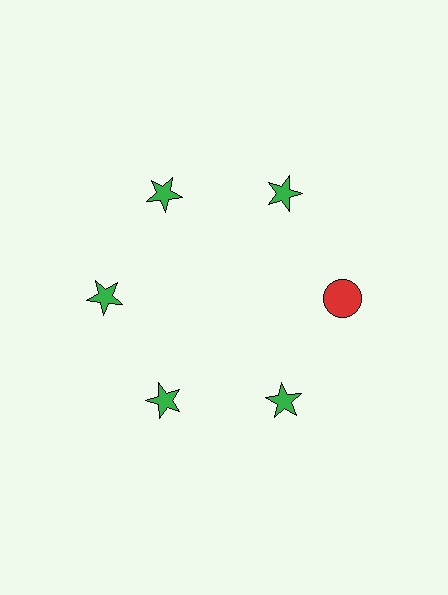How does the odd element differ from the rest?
It differs in both color (red instead of green) and shape (circle instead of star).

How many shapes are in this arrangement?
There are 6 shapes arranged in a ring pattern.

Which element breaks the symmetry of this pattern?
The red circle at roughly the 3 o'clock position breaks the symmetry. All other shapes are green stars.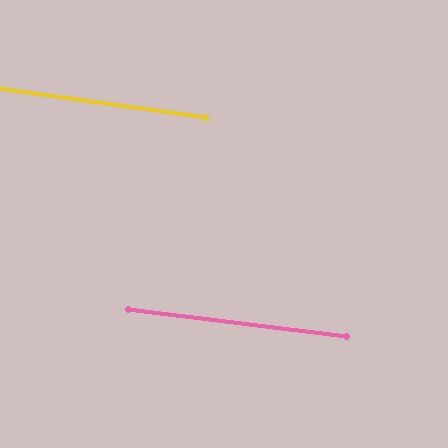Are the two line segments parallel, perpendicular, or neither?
Parallel — their directions differ by only 0.5°.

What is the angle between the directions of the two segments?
Approximately 1 degree.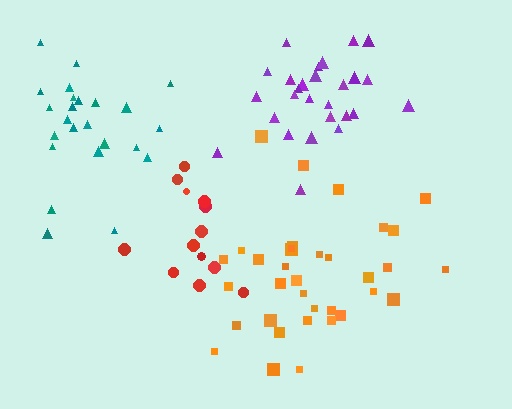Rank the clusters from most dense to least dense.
purple, teal, red, orange.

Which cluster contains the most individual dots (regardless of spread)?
Orange (35).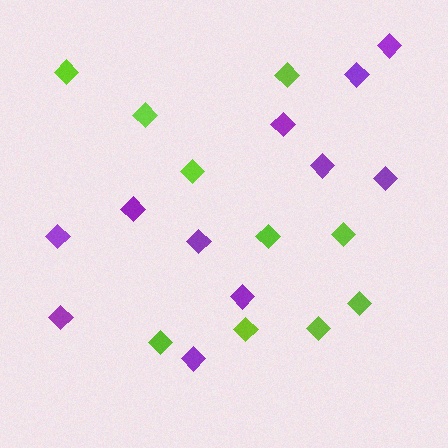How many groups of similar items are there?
There are 2 groups: one group of purple diamonds (11) and one group of lime diamonds (10).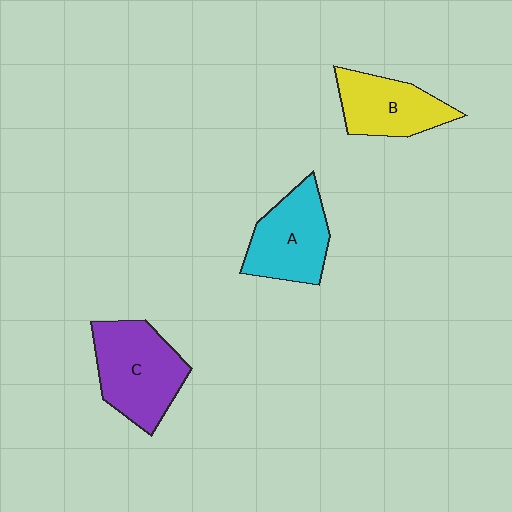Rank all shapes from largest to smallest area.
From largest to smallest: C (purple), A (cyan), B (yellow).